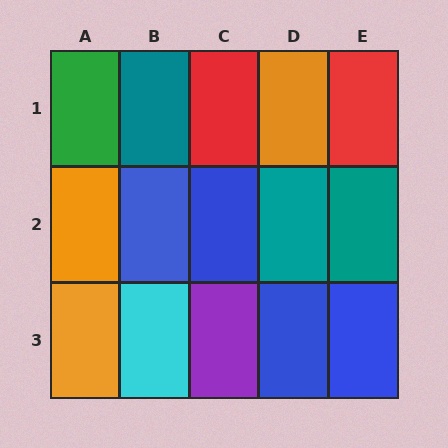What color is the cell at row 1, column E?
Red.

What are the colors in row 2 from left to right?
Orange, blue, blue, teal, teal.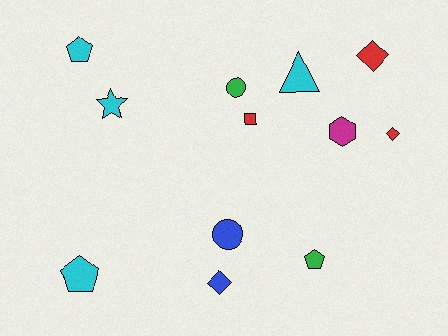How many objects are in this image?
There are 12 objects.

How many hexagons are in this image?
There is 1 hexagon.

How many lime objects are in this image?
There are no lime objects.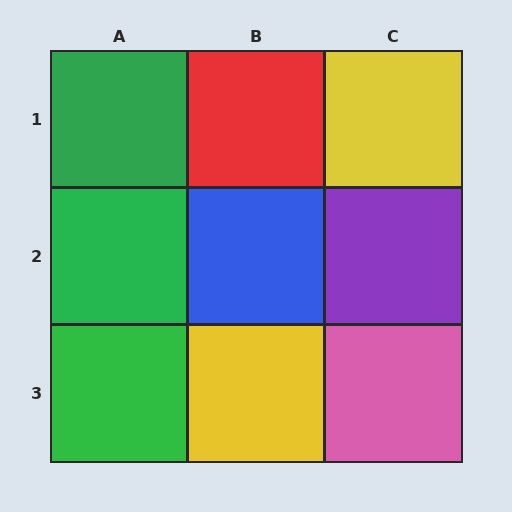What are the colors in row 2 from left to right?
Green, blue, purple.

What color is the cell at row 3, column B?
Yellow.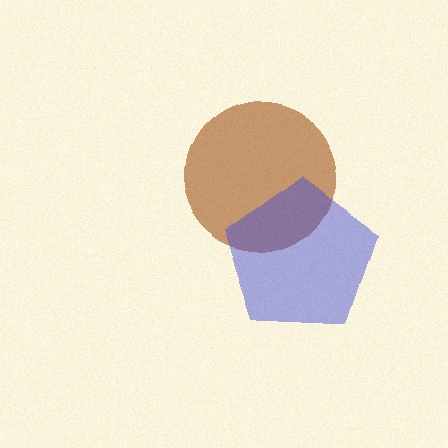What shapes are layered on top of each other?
The layered shapes are: a brown circle, a blue pentagon.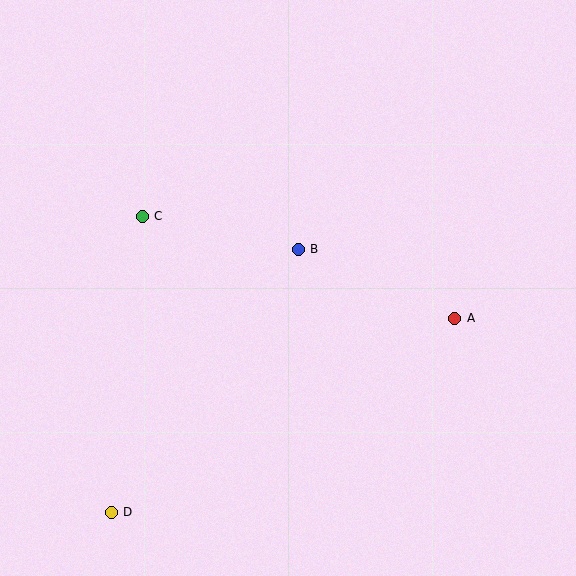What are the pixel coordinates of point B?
Point B is at (298, 249).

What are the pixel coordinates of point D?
Point D is at (111, 512).